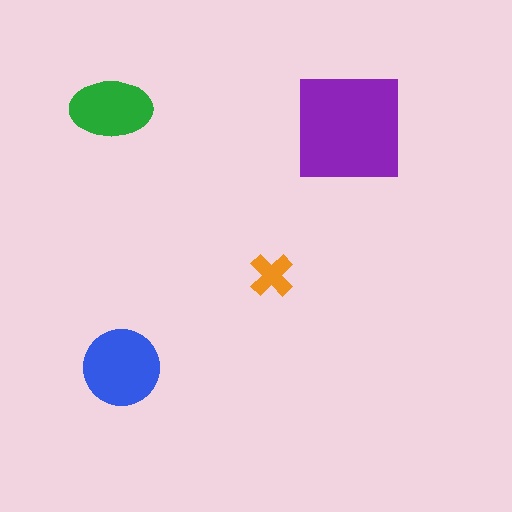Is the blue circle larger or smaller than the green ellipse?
Larger.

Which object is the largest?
The purple square.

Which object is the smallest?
The orange cross.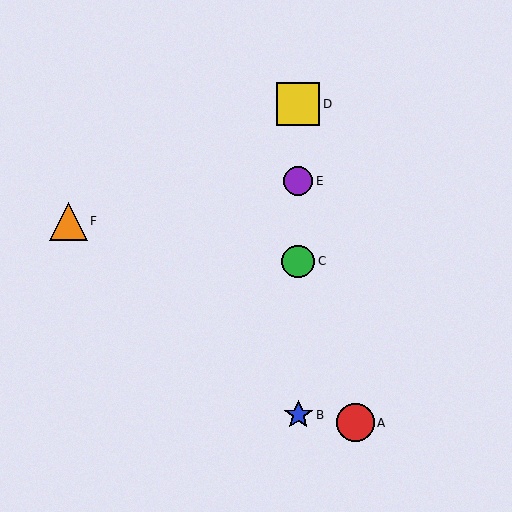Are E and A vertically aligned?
No, E is at x≈298 and A is at x≈355.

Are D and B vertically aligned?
Yes, both are at x≈298.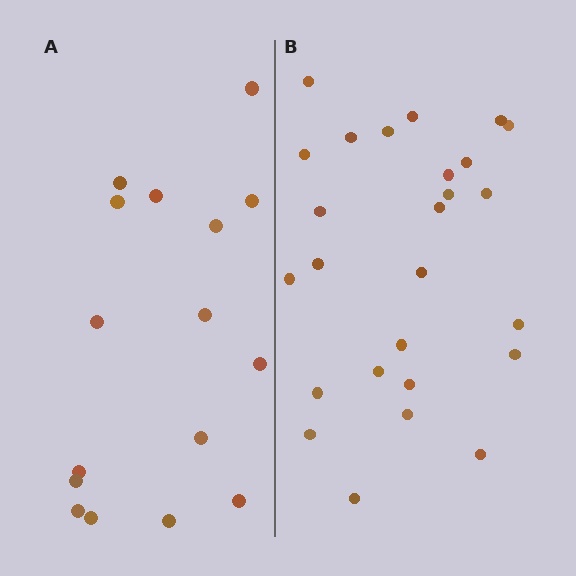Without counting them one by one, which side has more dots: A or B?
Region B (the right region) has more dots.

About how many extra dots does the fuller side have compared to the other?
Region B has roughly 10 or so more dots than region A.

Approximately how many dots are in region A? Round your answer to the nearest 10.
About 20 dots. (The exact count is 16, which rounds to 20.)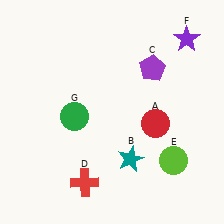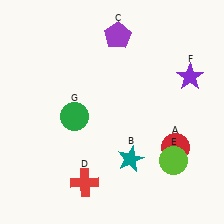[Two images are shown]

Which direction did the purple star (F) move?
The purple star (F) moved down.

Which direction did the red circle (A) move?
The red circle (A) moved down.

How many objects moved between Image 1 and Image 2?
3 objects moved between the two images.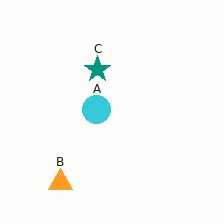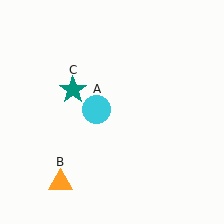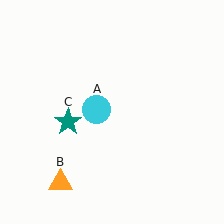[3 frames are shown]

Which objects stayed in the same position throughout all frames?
Cyan circle (object A) and orange triangle (object B) remained stationary.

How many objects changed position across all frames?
1 object changed position: teal star (object C).